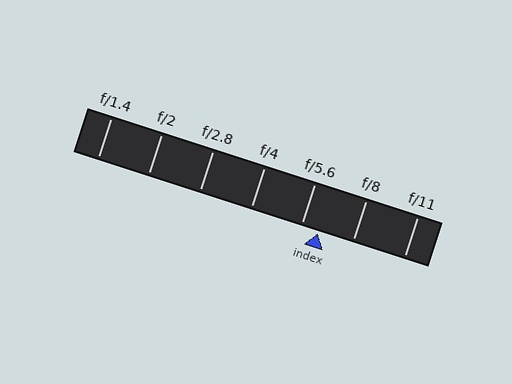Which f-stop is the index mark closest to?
The index mark is closest to f/5.6.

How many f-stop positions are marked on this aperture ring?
There are 7 f-stop positions marked.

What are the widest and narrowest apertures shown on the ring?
The widest aperture shown is f/1.4 and the narrowest is f/11.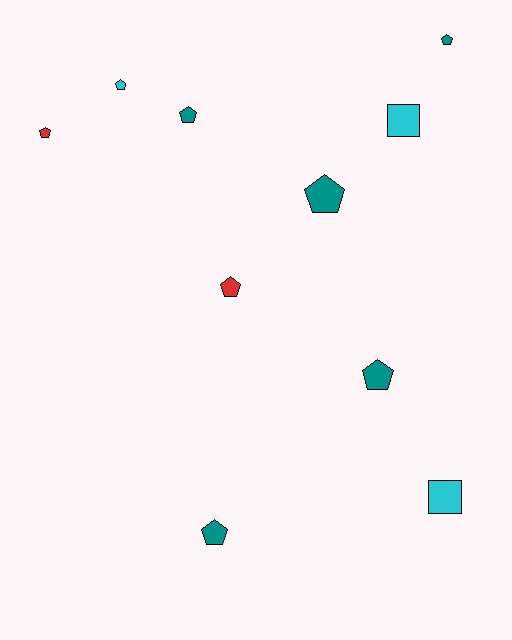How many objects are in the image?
There are 10 objects.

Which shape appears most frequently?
Pentagon, with 8 objects.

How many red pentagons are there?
There are 2 red pentagons.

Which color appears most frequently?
Teal, with 5 objects.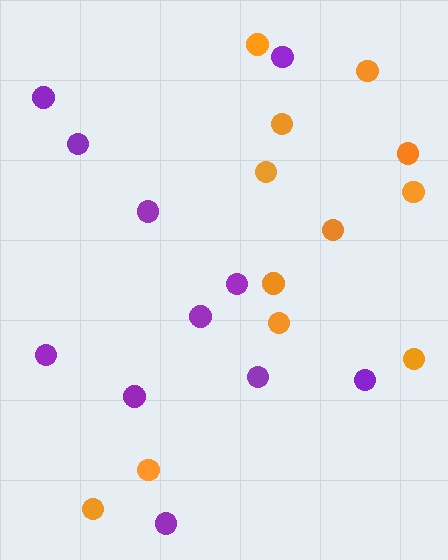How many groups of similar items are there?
There are 2 groups: one group of purple circles (11) and one group of orange circles (12).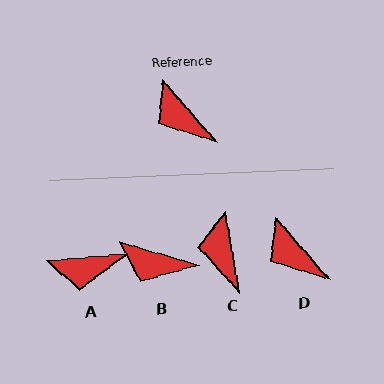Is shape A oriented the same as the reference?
No, it is off by about 54 degrees.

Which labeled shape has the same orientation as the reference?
D.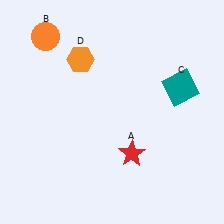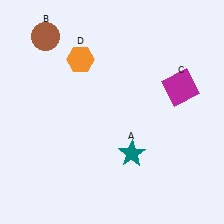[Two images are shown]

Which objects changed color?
A changed from red to teal. B changed from orange to brown. C changed from teal to magenta.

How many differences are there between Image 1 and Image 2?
There are 3 differences between the two images.